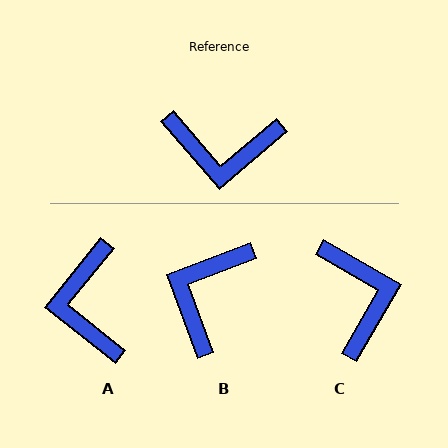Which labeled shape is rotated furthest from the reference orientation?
B, about 110 degrees away.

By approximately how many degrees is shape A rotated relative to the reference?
Approximately 79 degrees clockwise.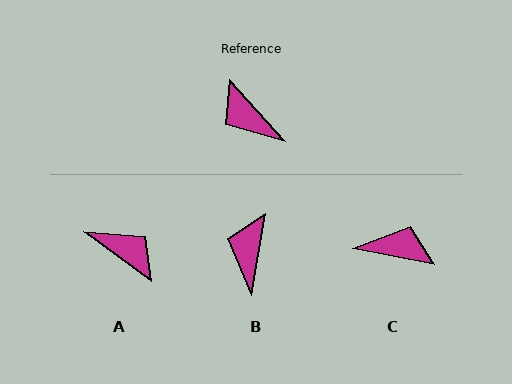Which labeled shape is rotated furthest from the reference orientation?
A, about 168 degrees away.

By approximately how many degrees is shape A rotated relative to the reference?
Approximately 168 degrees clockwise.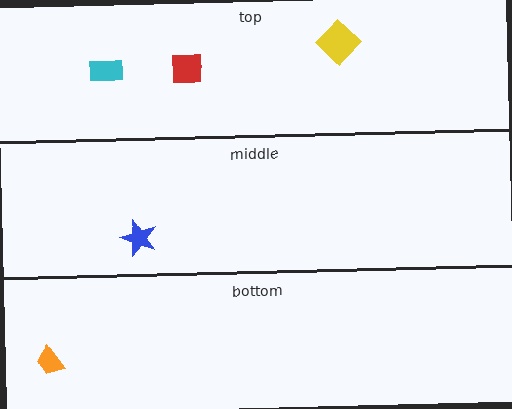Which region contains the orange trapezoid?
The bottom region.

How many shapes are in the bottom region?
1.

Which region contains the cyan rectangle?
The top region.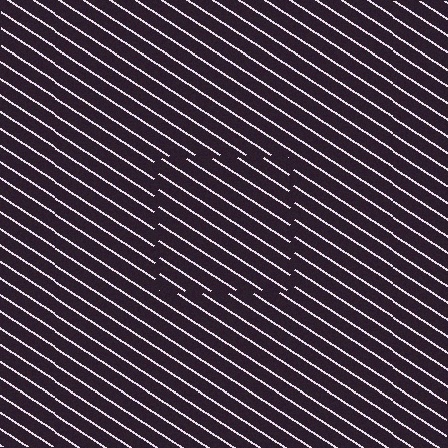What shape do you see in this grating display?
An illusory square. The interior of the shape contains the same grating, shifted by half a period — the contour is defined by the phase discontinuity where line-ends from the inner and outer gratings abut.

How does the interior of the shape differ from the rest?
The interior of the shape contains the same grating, shifted by half a period — the contour is defined by the phase discontinuity where line-ends from the inner and outer gratings abut.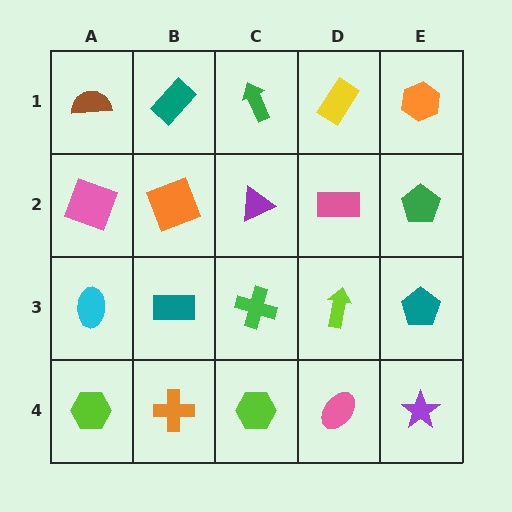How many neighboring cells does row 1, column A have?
2.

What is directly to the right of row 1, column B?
A green arrow.